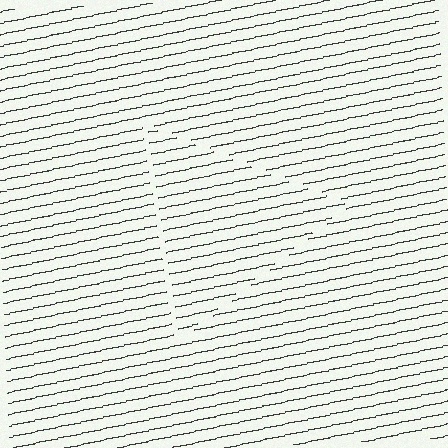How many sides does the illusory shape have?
3 sides — the line-ends trace a triangle.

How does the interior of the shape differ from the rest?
The interior of the shape contains the same grating, shifted by half a period — the contour is defined by the phase discontinuity where line-ends from the inner and outer gratings abut.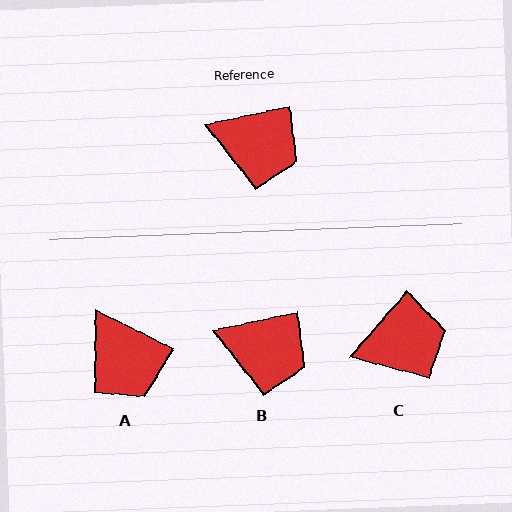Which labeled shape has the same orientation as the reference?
B.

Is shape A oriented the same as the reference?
No, it is off by about 39 degrees.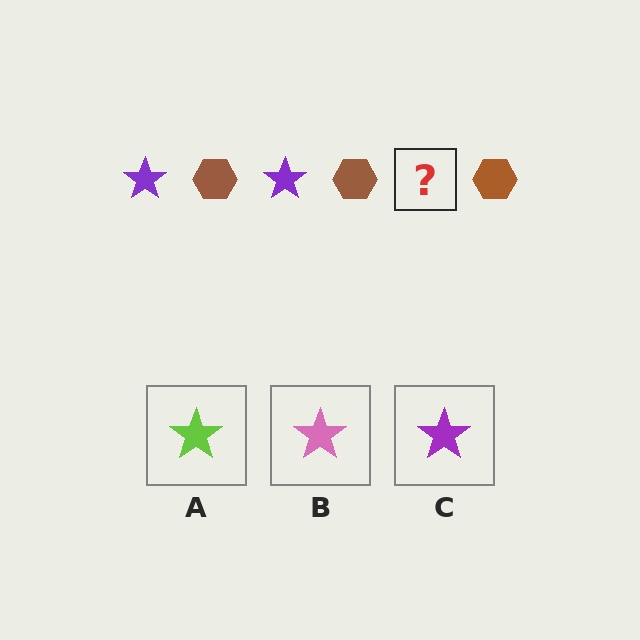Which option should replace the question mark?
Option C.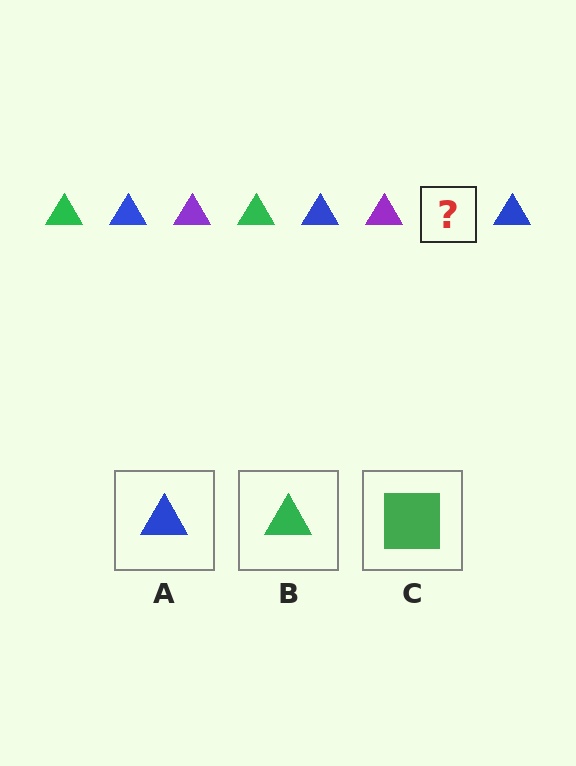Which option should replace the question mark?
Option B.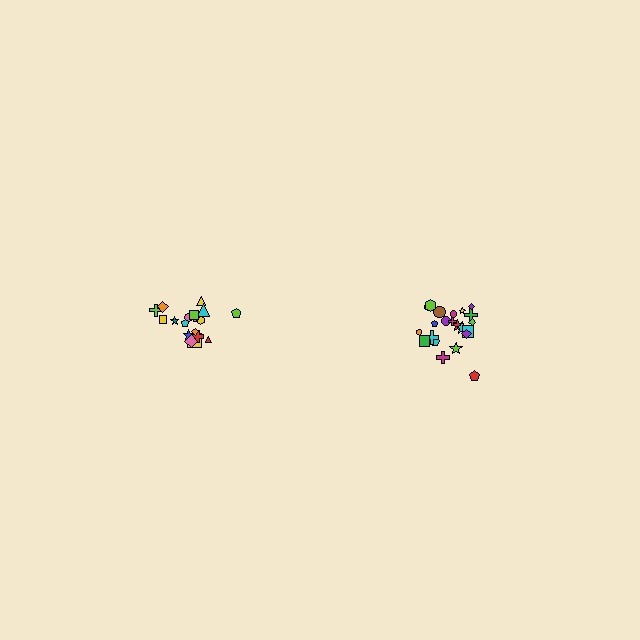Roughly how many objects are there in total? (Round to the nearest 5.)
Roughly 40 objects in total.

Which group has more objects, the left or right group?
The right group.